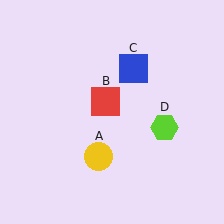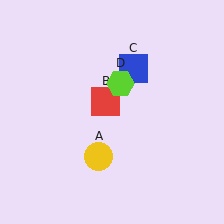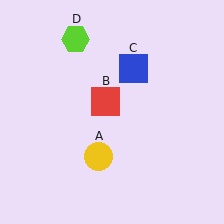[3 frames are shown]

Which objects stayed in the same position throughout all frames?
Yellow circle (object A) and red square (object B) and blue square (object C) remained stationary.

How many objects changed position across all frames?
1 object changed position: lime hexagon (object D).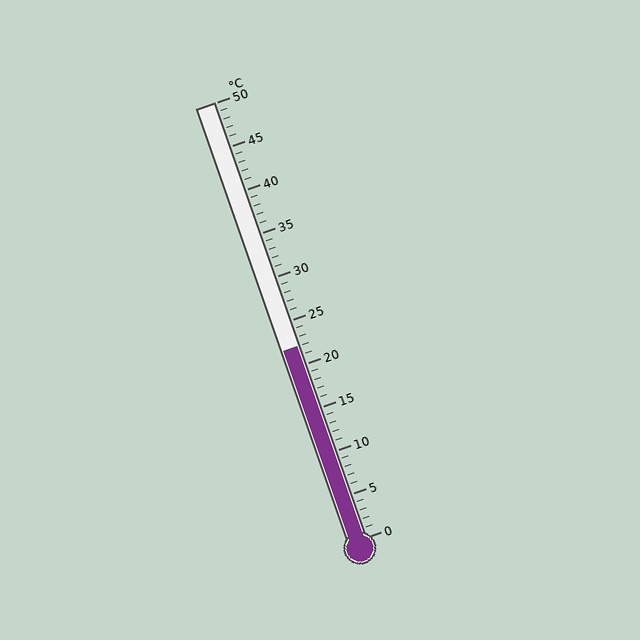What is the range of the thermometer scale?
The thermometer scale ranges from 0°C to 50°C.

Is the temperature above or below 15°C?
The temperature is above 15°C.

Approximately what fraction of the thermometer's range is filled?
The thermometer is filled to approximately 45% of its range.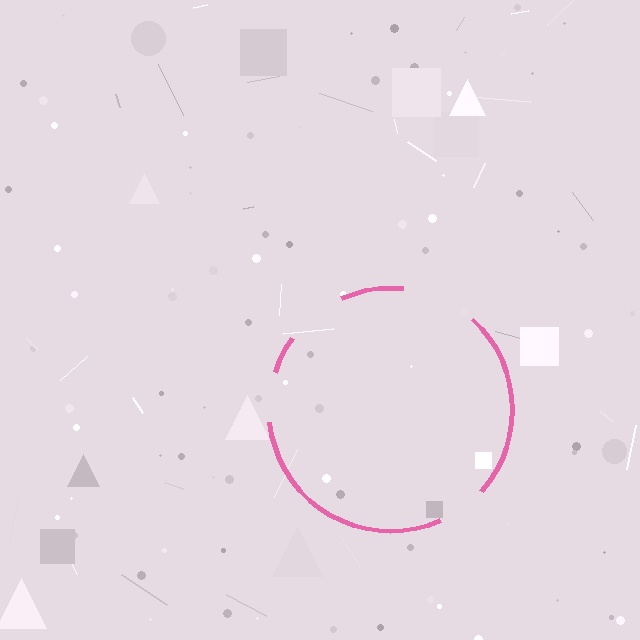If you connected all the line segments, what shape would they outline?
They would outline a circle.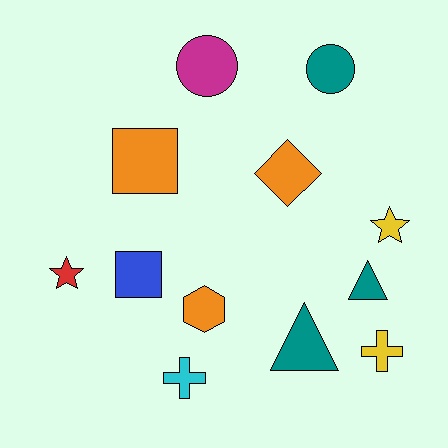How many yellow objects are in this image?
There are 2 yellow objects.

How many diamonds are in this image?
There is 1 diamond.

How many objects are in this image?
There are 12 objects.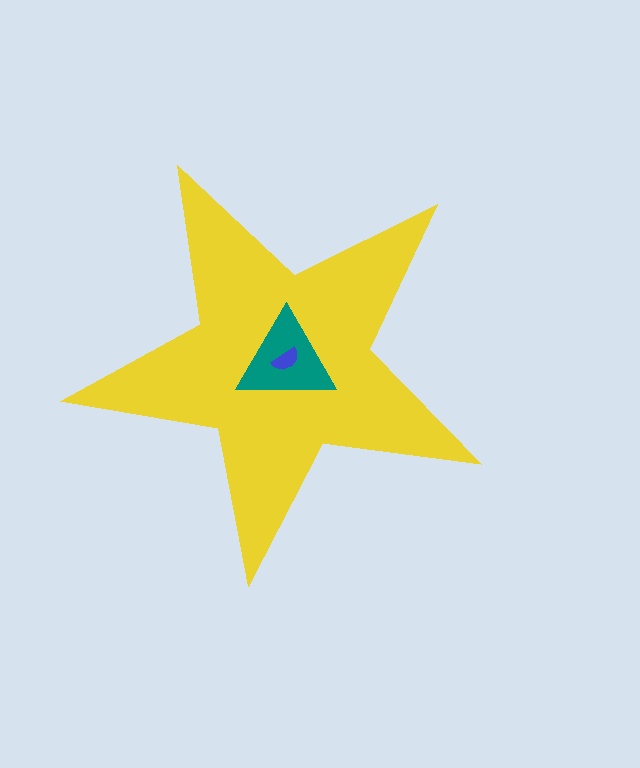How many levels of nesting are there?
3.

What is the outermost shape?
The yellow star.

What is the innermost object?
The blue semicircle.